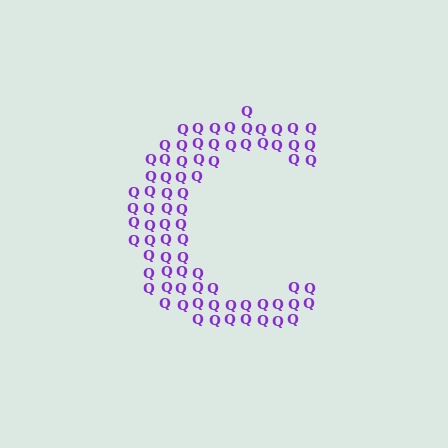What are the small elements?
The small elements are letter Q's.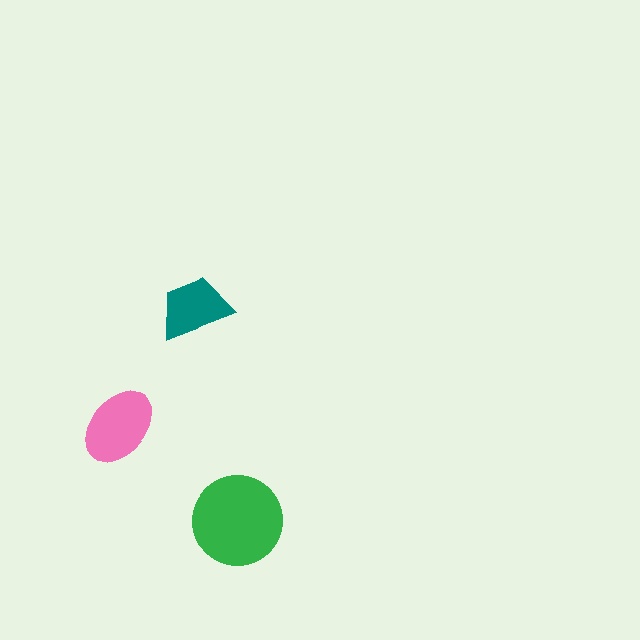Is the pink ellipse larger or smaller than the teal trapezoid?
Larger.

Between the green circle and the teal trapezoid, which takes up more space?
The green circle.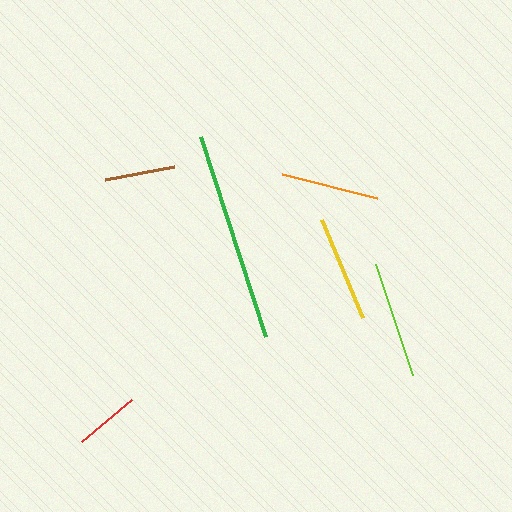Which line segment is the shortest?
The red line is the shortest at approximately 65 pixels.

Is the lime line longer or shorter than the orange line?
The lime line is longer than the orange line.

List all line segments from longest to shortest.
From longest to shortest: green, lime, yellow, orange, brown, red.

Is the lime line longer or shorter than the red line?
The lime line is longer than the red line.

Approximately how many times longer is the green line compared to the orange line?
The green line is approximately 2.1 times the length of the orange line.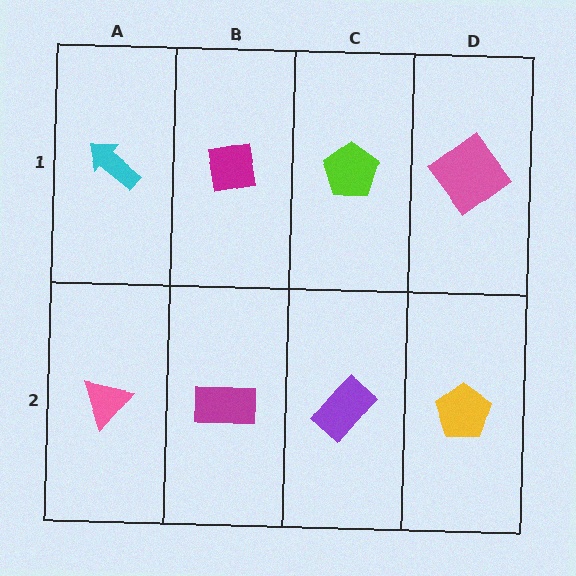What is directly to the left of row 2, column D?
A purple rectangle.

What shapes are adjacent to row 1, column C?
A purple rectangle (row 2, column C), a magenta square (row 1, column B), a pink diamond (row 1, column D).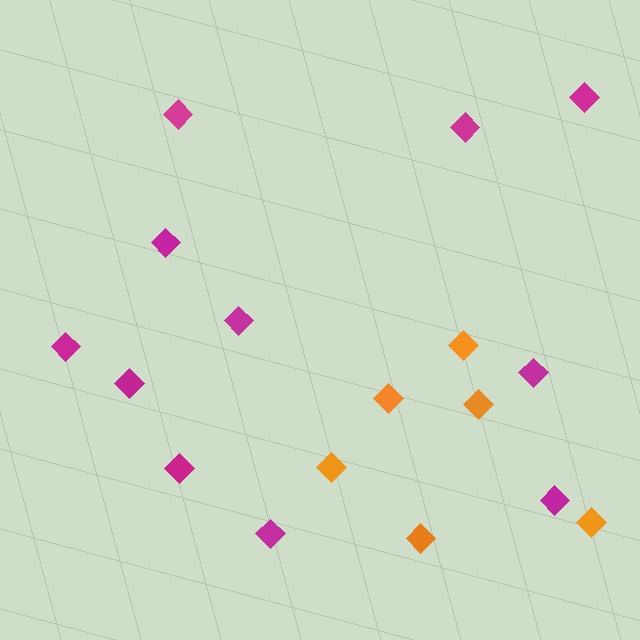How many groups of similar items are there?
There are 2 groups: one group of magenta diamonds (11) and one group of orange diamonds (6).